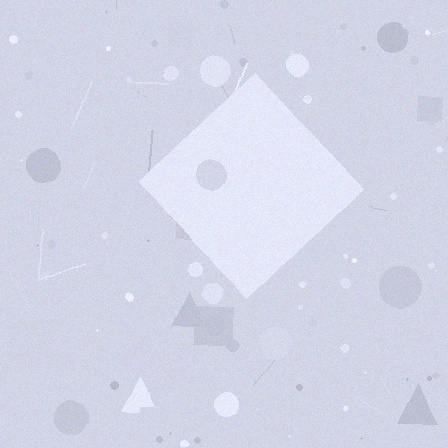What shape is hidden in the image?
A diamond is hidden in the image.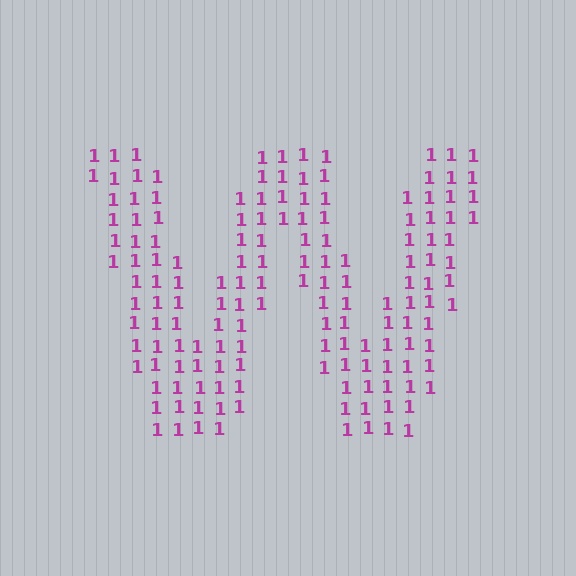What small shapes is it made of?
It is made of small digit 1's.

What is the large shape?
The large shape is the letter W.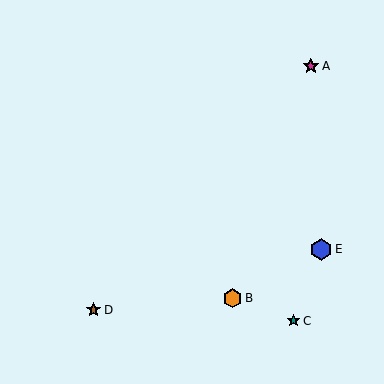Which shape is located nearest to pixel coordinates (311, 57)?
The magenta star (labeled A) at (311, 66) is nearest to that location.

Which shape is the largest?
The blue hexagon (labeled E) is the largest.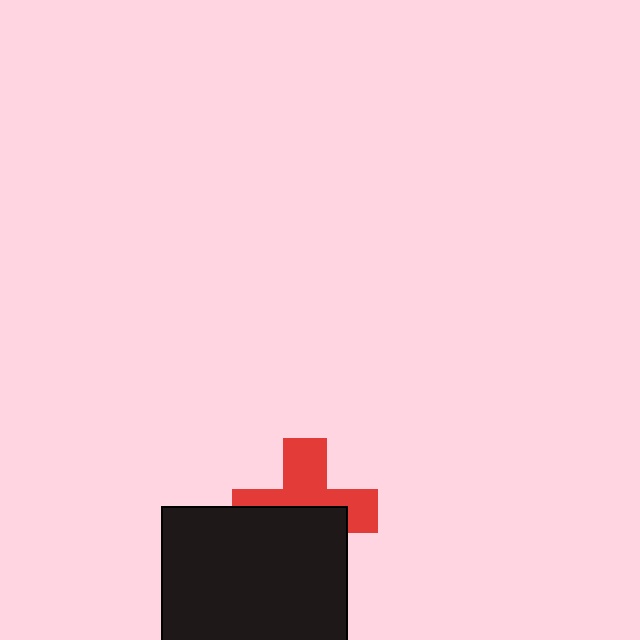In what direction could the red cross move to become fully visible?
The red cross could move up. That would shift it out from behind the black square entirely.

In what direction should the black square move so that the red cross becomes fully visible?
The black square should move down. That is the shortest direction to clear the overlap and leave the red cross fully visible.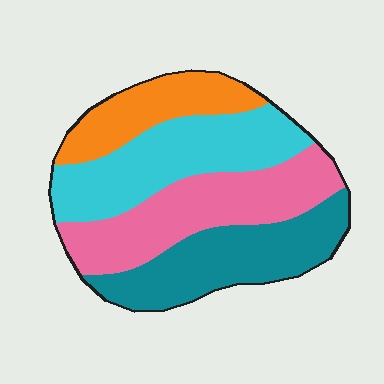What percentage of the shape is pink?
Pink takes up about one quarter (1/4) of the shape.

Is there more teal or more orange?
Teal.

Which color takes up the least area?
Orange, at roughly 15%.